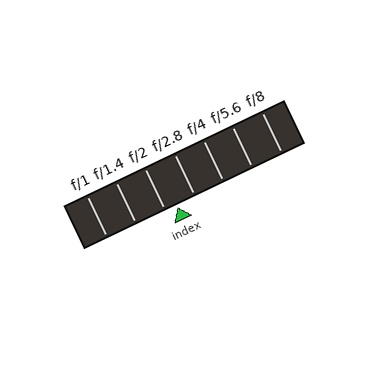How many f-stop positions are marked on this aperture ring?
There are 7 f-stop positions marked.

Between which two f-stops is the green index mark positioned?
The index mark is between f/2 and f/2.8.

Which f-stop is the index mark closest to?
The index mark is closest to f/2.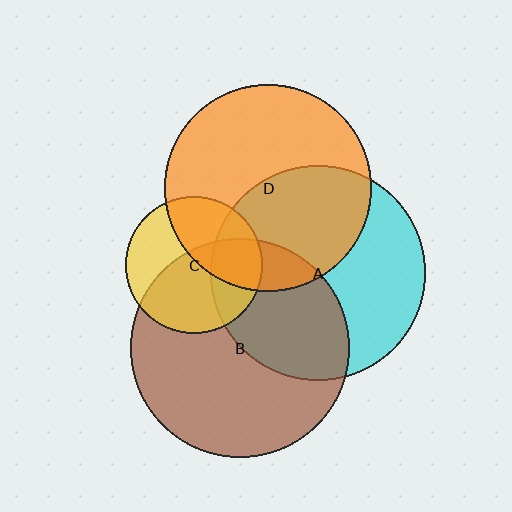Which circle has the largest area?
Circle B (brown).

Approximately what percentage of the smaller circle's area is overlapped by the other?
Approximately 55%.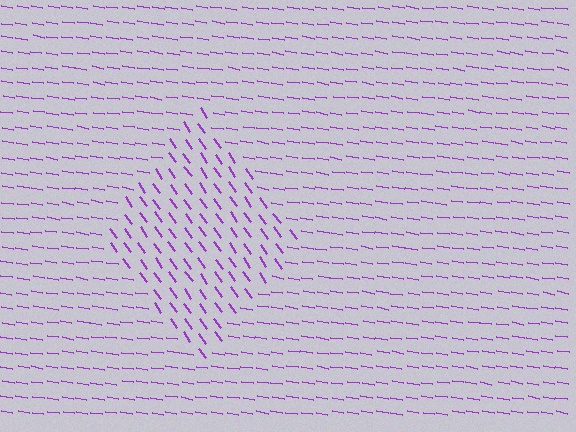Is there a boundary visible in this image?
Yes, there is a texture boundary formed by a change in line orientation.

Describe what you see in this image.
The image is filled with small purple line segments. A diamond region in the image has lines oriented differently from the surrounding lines, creating a visible texture boundary.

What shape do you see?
I see a diamond.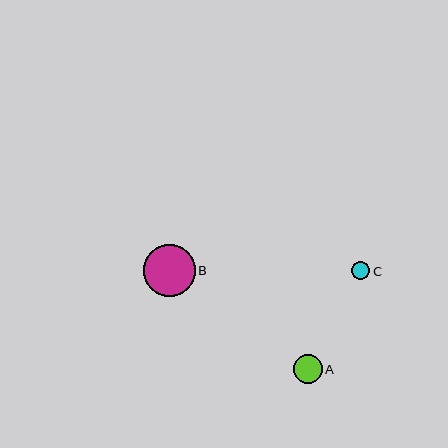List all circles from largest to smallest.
From largest to smallest: B, A, C.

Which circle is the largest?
Circle B is the largest with a size of approximately 52 pixels.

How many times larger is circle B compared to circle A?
Circle B is approximately 1.8 times the size of circle A.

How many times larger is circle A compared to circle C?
Circle A is approximately 1.6 times the size of circle C.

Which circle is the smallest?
Circle C is the smallest with a size of approximately 18 pixels.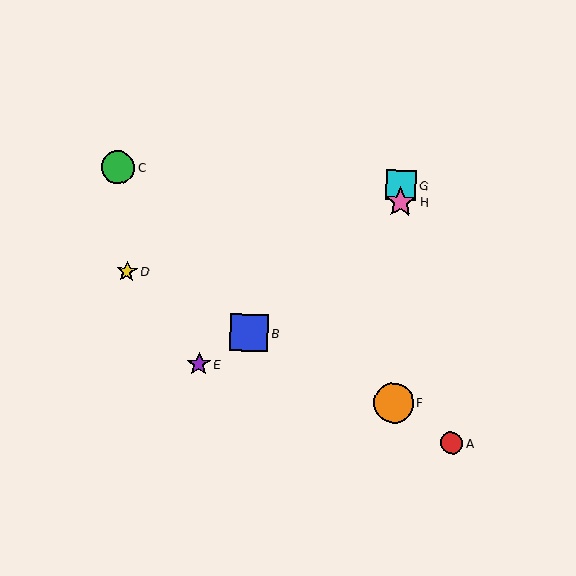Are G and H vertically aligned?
Yes, both are at x≈401.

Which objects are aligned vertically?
Objects F, G, H are aligned vertically.